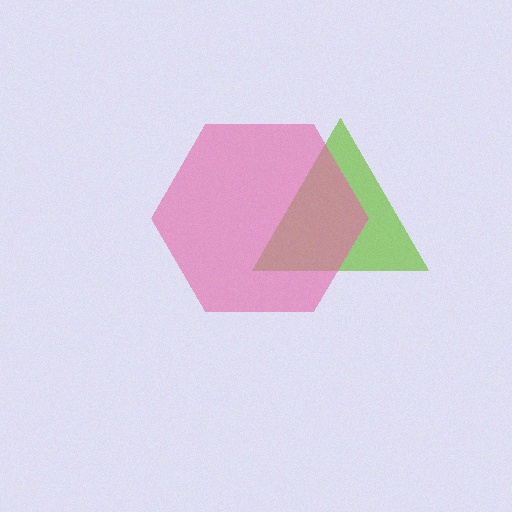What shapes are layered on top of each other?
The layered shapes are: a lime triangle, a pink hexagon.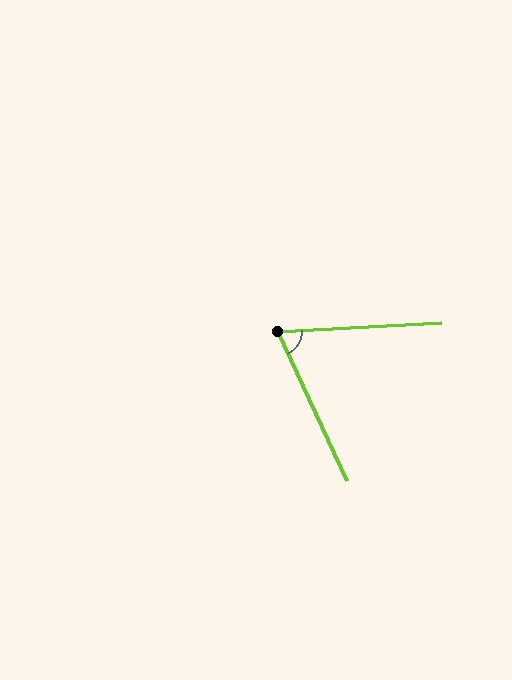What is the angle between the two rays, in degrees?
Approximately 68 degrees.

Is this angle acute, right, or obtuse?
It is acute.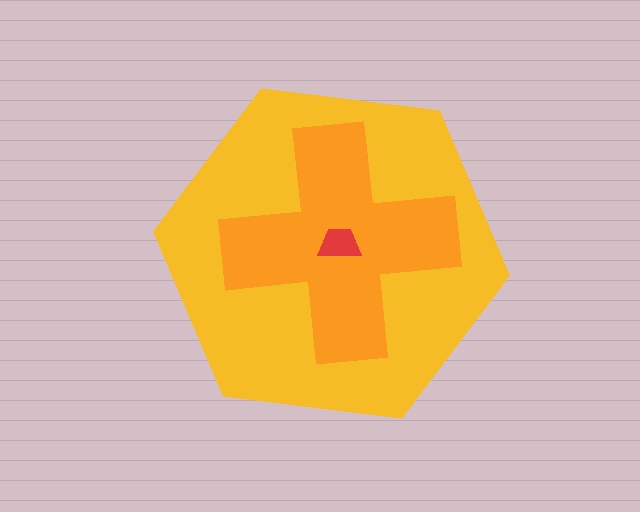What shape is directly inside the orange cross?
The red trapezoid.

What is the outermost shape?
The yellow hexagon.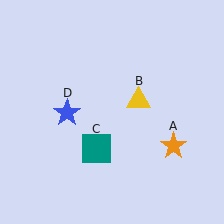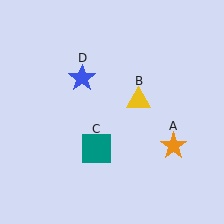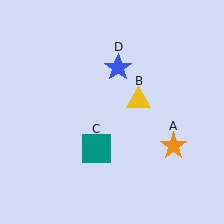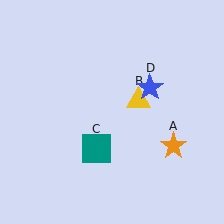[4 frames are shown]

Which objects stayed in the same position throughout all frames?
Orange star (object A) and yellow triangle (object B) and teal square (object C) remained stationary.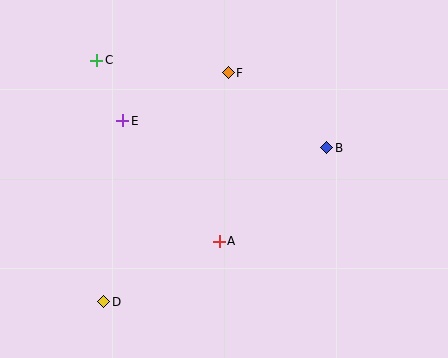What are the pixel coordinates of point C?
Point C is at (97, 60).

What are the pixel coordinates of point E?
Point E is at (123, 121).